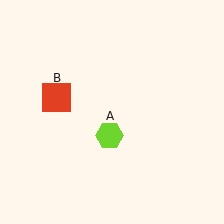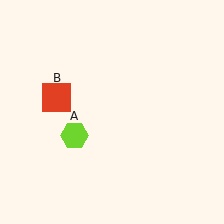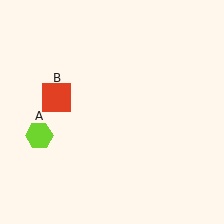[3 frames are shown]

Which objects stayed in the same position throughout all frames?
Red square (object B) remained stationary.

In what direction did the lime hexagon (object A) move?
The lime hexagon (object A) moved left.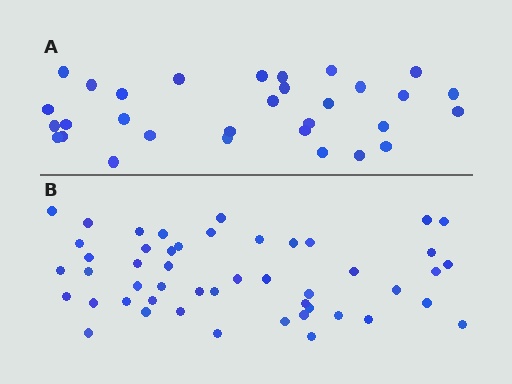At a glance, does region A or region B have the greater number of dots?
Region B (the bottom region) has more dots.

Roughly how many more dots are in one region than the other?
Region B has approximately 20 more dots than region A.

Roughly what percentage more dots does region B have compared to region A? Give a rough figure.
About 60% more.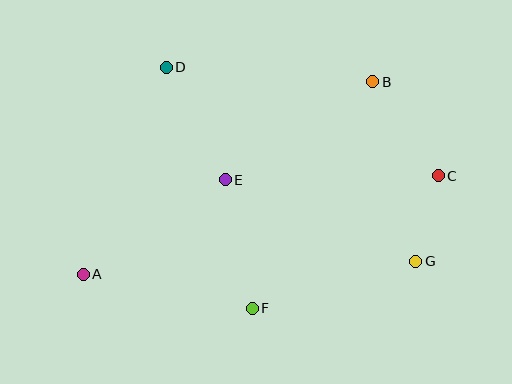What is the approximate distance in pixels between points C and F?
The distance between C and F is approximately 228 pixels.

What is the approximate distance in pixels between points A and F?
The distance between A and F is approximately 172 pixels.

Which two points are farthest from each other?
Points A and C are farthest from each other.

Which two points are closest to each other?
Points C and G are closest to each other.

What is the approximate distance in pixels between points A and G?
The distance between A and G is approximately 333 pixels.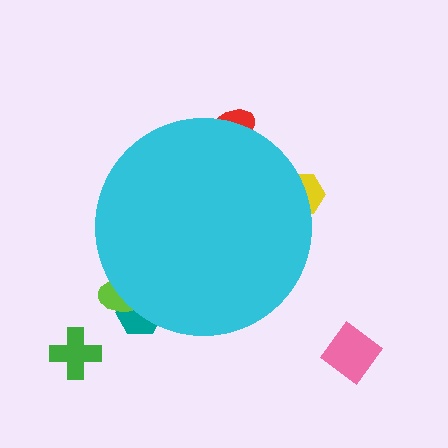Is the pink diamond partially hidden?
No, the pink diamond is fully visible.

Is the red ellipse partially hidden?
Yes, the red ellipse is partially hidden behind the cyan circle.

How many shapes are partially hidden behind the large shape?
4 shapes are partially hidden.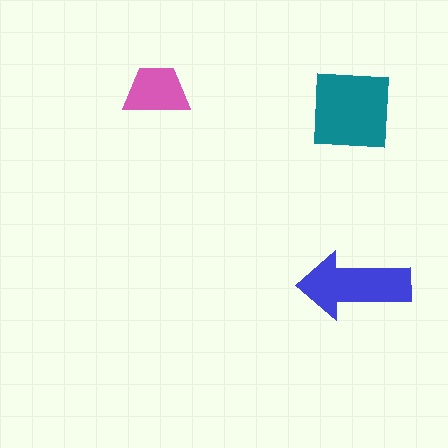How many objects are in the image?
There are 3 objects in the image.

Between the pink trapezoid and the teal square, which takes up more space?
The teal square.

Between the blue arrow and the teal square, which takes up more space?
The teal square.